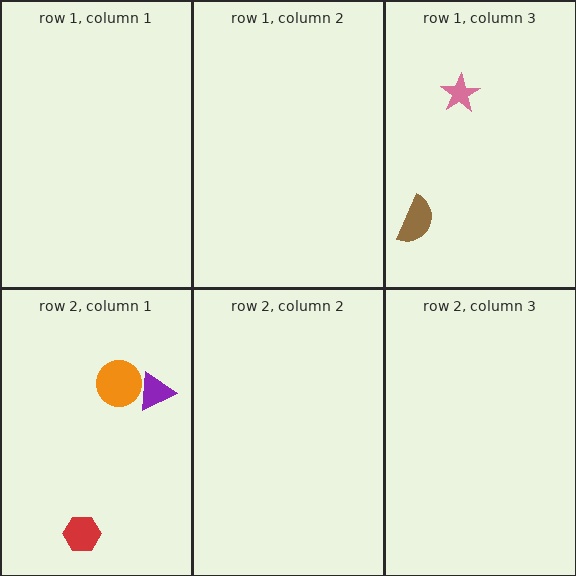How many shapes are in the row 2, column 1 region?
3.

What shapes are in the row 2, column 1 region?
The red hexagon, the purple triangle, the orange circle.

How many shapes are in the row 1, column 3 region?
2.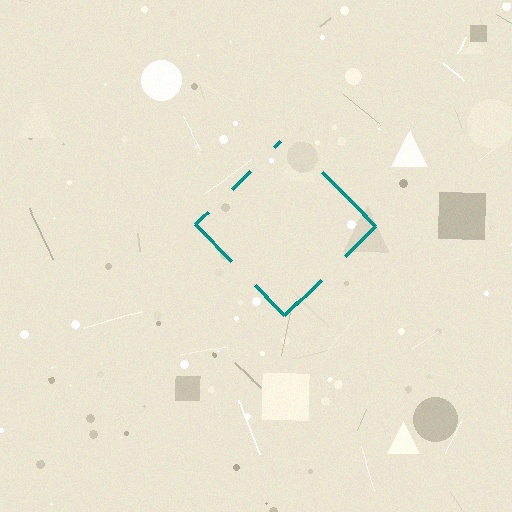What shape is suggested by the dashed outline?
The dashed outline suggests a diamond.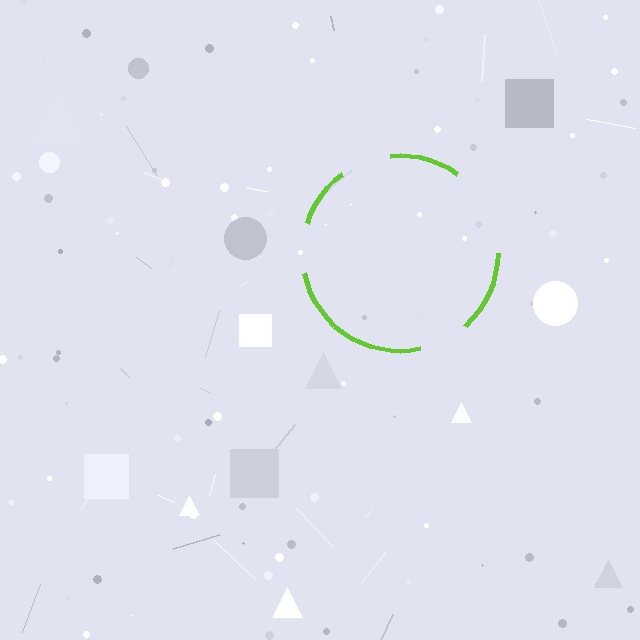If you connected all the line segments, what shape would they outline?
They would outline a circle.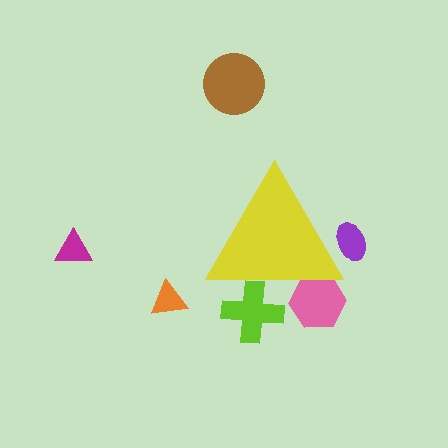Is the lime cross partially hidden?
Yes, the lime cross is partially hidden behind the yellow triangle.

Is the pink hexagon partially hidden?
Yes, the pink hexagon is partially hidden behind the yellow triangle.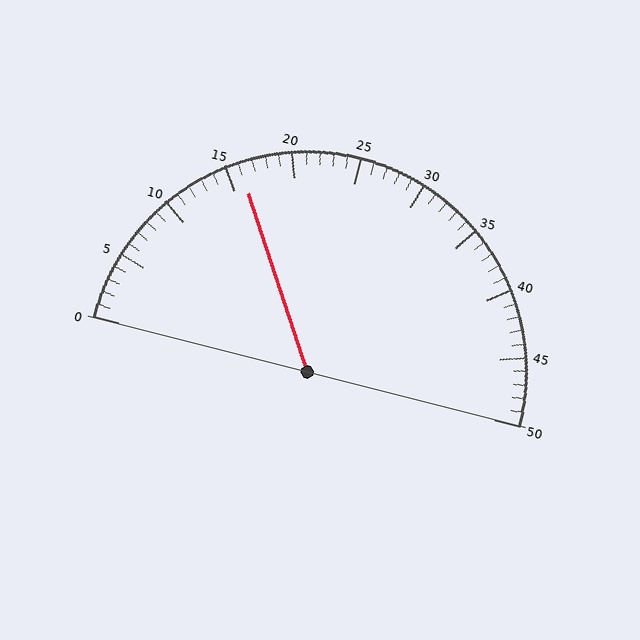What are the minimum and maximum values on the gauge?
The gauge ranges from 0 to 50.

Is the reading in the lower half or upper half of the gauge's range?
The reading is in the lower half of the range (0 to 50).